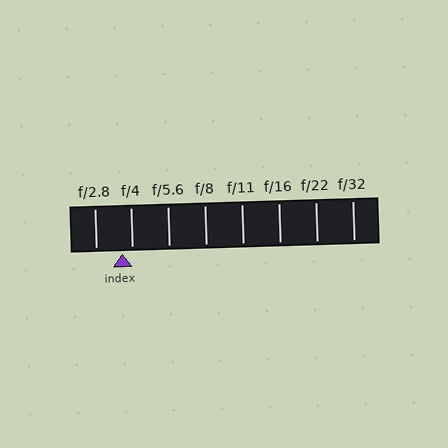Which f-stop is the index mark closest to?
The index mark is closest to f/4.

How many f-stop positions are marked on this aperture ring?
There are 8 f-stop positions marked.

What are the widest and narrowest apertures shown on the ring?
The widest aperture shown is f/2.8 and the narrowest is f/32.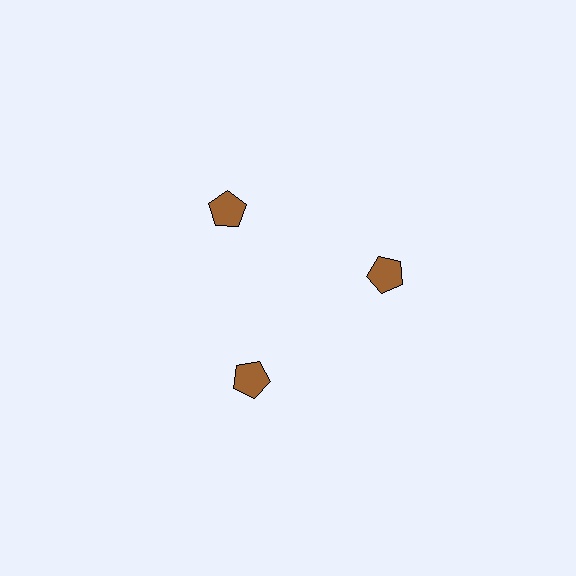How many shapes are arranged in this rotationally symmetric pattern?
There are 3 shapes, arranged in 3 groups of 1.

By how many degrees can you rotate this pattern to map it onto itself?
The pattern maps onto itself every 120 degrees of rotation.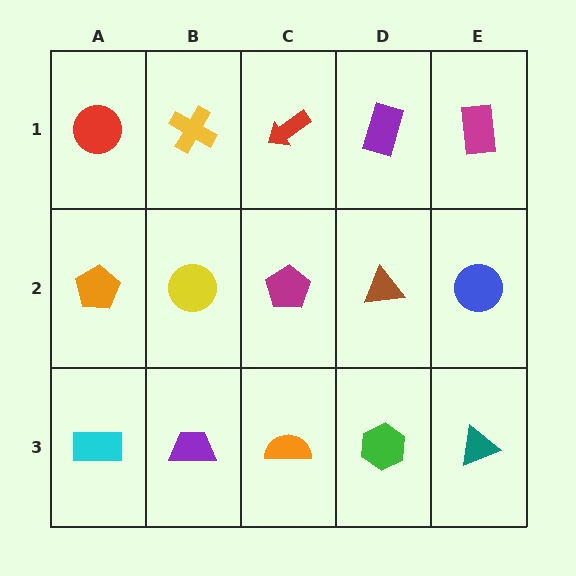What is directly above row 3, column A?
An orange pentagon.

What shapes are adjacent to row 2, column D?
A purple rectangle (row 1, column D), a green hexagon (row 3, column D), a magenta pentagon (row 2, column C), a blue circle (row 2, column E).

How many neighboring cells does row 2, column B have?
4.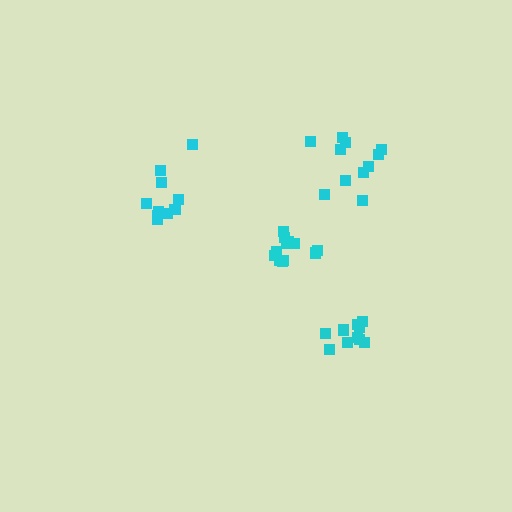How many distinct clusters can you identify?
There are 4 distinct clusters.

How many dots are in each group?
Group 1: 12 dots, Group 2: 11 dots, Group 3: 11 dots, Group 4: 10 dots (44 total).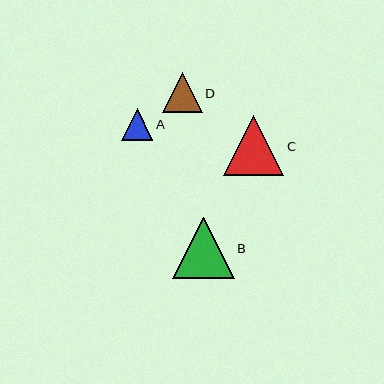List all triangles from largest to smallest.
From largest to smallest: B, C, D, A.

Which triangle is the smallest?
Triangle A is the smallest with a size of approximately 31 pixels.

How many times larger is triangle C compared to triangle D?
Triangle C is approximately 1.5 times the size of triangle D.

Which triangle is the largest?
Triangle B is the largest with a size of approximately 61 pixels.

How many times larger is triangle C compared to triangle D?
Triangle C is approximately 1.5 times the size of triangle D.